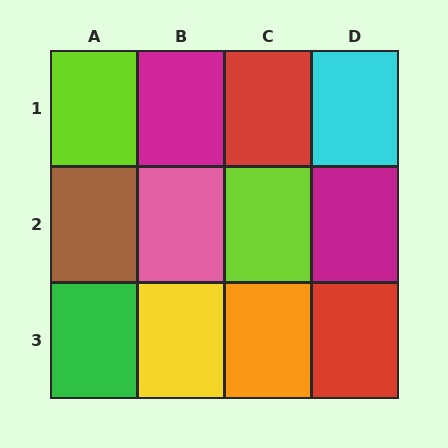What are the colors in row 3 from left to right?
Green, yellow, orange, red.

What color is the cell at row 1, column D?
Cyan.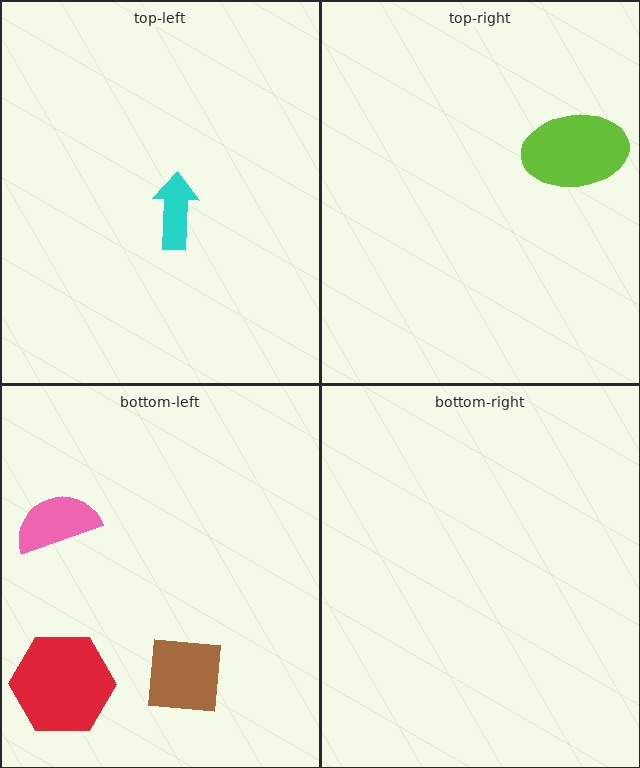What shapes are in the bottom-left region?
The brown square, the pink semicircle, the red hexagon.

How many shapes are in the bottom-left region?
3.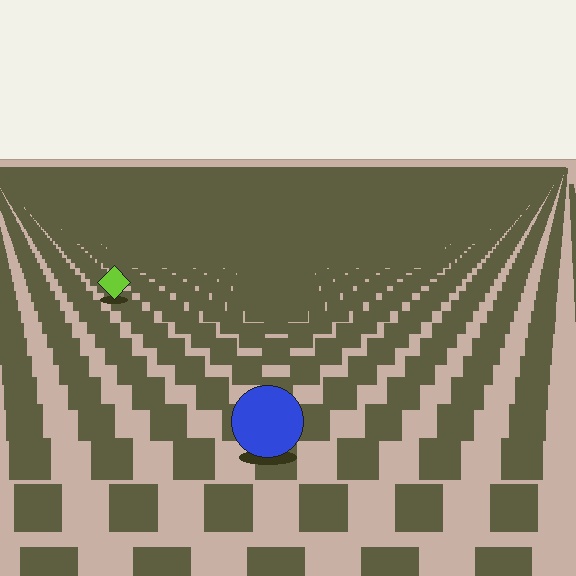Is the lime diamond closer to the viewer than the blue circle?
No. The blue circle is closer — you can tell from the texture gradient: the ground texture is coarser near it.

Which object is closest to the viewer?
The blue circle is closest. The texture marks near it are larger and more spread out.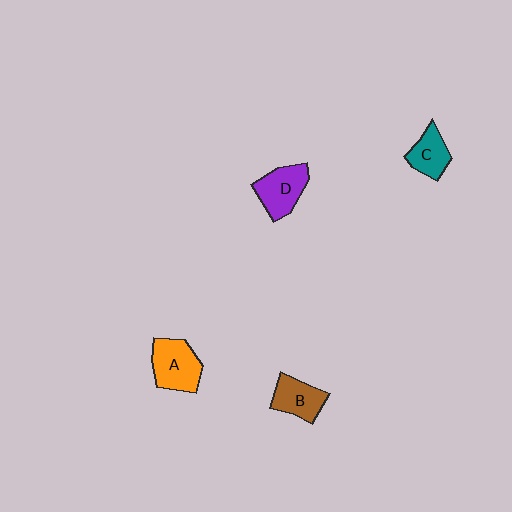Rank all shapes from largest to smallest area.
From largest to smallest: A (orange), D (purple), B (brown), C (teal).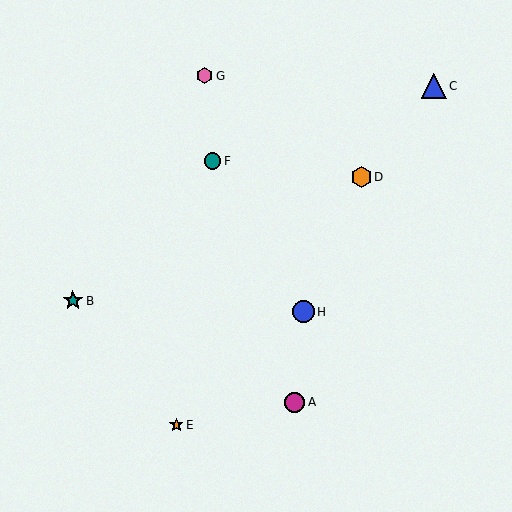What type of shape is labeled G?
Shape G is a pink hexagon.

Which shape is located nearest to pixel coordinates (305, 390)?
The magenta circle (labeled A) at (295, 402) is nearest to that location.